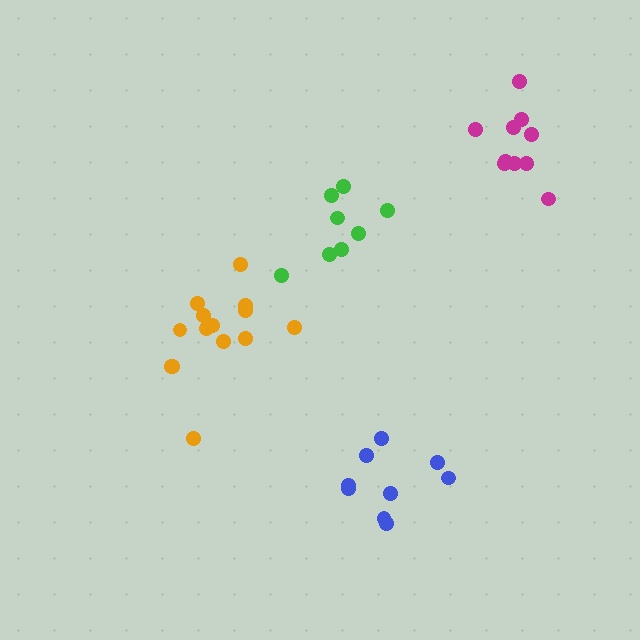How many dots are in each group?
Group 1: 14 dots, Group 2: 8 dots, Group 3: 9 dots, Group 4: 10 dots (41 total).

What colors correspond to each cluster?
The clusters are colored: orange, green, blue, magenta.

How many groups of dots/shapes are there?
There are 4 groups.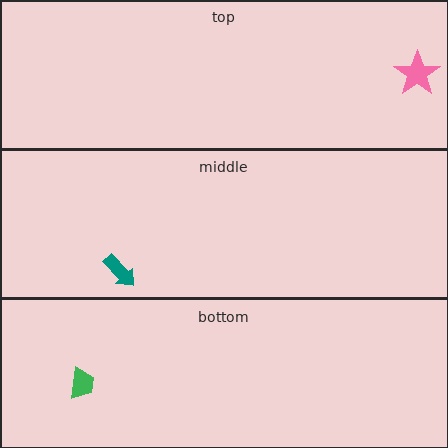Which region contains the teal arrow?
The middle region.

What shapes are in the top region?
The pink star.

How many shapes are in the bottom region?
1.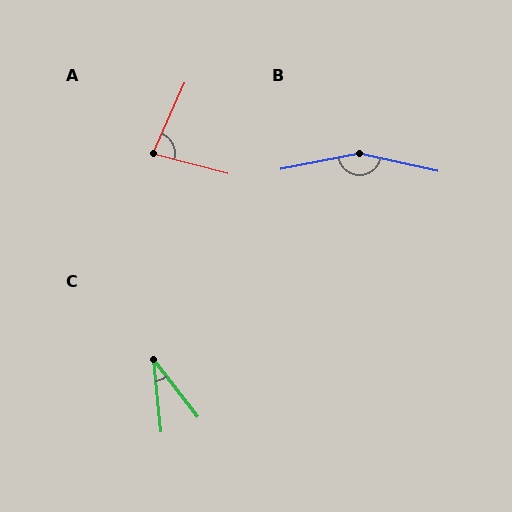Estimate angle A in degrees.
Approximately 81 degrees.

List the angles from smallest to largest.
C (32°), A (81°), B (156°).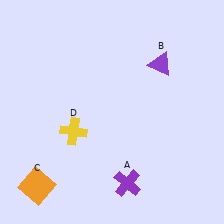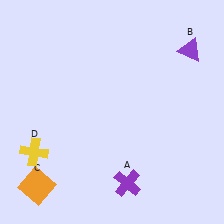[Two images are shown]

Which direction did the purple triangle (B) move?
The purple triangle (B) moved right.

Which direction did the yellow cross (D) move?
The yellow cross (D) moved left.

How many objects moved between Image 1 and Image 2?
2 objects moved between the two images.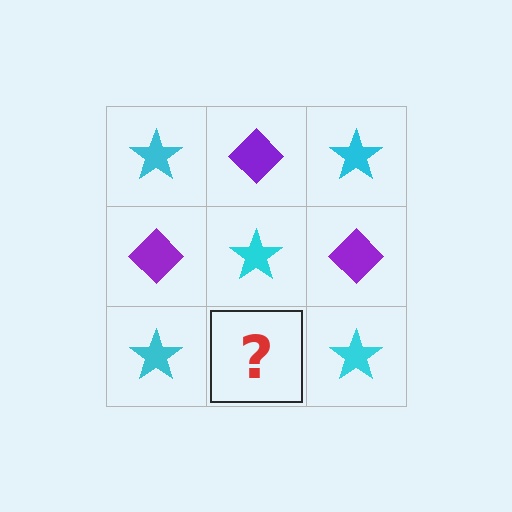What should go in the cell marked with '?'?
The missing cell should contain a purple diamond.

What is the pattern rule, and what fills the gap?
The rule is that it alternates cyan star and purple diamond in a checkerboard pattern. The gap should be filled with a purple diamond.